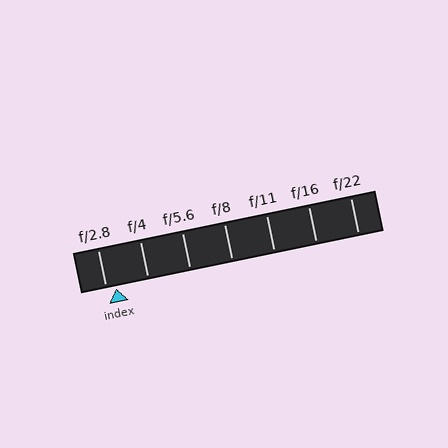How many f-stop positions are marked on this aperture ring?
There are 7 f-stop positions marked.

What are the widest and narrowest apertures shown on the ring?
The widest aperture shown is f/2.8 and the narrowest is f/22.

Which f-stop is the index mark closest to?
The index mark is closest to f/2.8.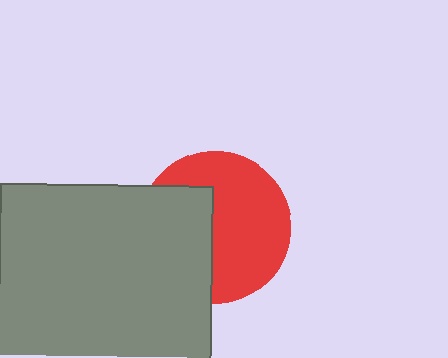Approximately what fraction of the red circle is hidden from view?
Roughly 40% of the red circle is hidden behind the gray square.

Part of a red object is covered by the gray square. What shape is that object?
It is a circle.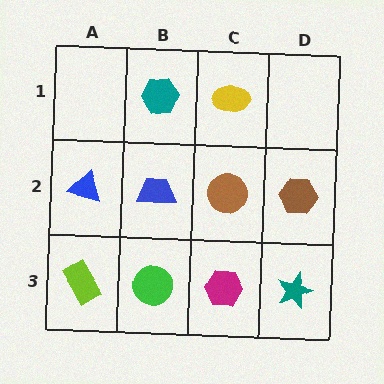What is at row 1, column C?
A yellow ellipse.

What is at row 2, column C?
A brown circle.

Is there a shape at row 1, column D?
No, that cell is empty.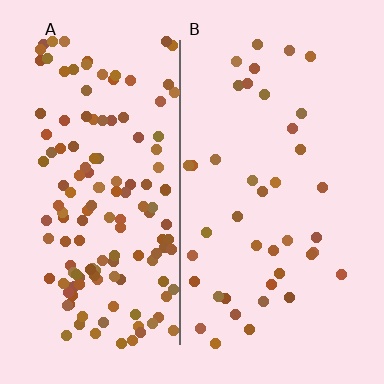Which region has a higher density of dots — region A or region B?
A (the left).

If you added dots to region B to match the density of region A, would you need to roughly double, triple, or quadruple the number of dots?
Approximately quadruple.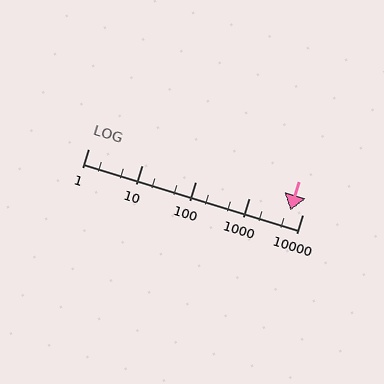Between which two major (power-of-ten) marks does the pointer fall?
The pointer is between 1000 and 10000.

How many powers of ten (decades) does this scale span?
The scale spans 4 decades, from 1 to 10000.